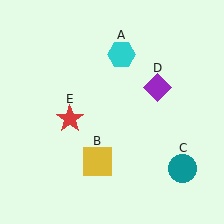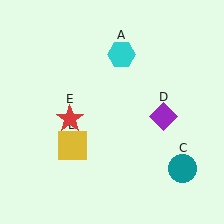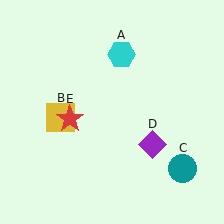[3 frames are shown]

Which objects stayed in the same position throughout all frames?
Cyan hexagon (object A) and teal circle (object C) and red star (object E) remained stationary.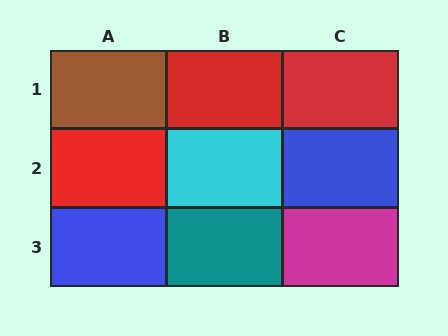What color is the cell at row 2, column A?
Red.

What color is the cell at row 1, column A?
Brown.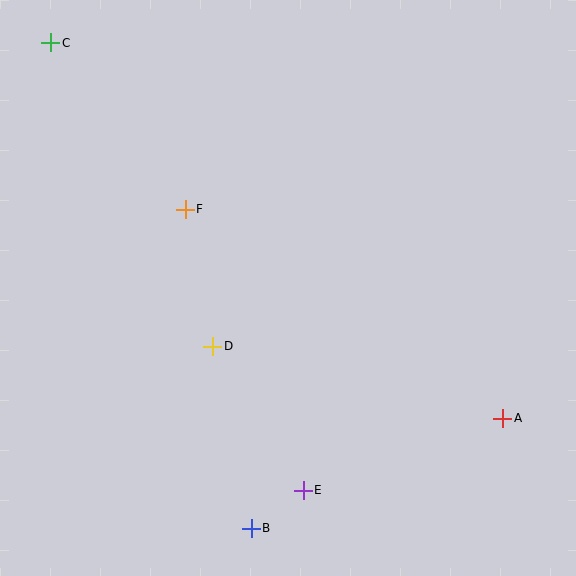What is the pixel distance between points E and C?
The distance between E and C is 514 pixels.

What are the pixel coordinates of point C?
Point C is at (51, 43).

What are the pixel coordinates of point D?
Point D is at (213, 346).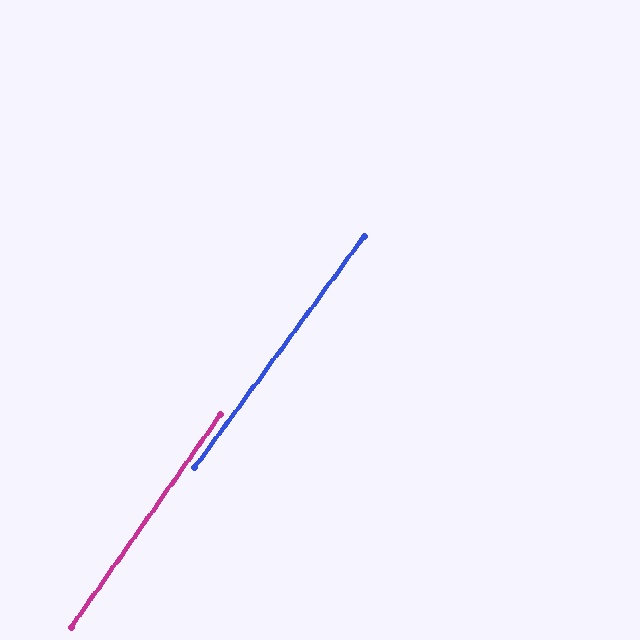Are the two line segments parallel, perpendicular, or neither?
Parallel — their directions differ by only 1.1°.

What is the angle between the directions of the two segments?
Approximately 1 degree.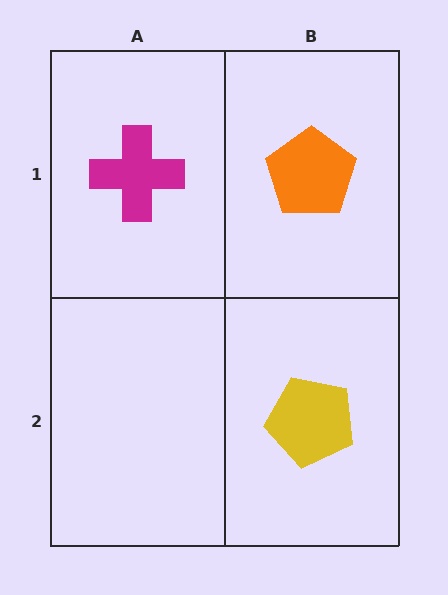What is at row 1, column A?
A magenta cross.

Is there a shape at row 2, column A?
No, that cell is empty.